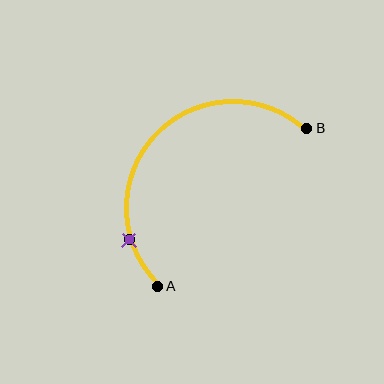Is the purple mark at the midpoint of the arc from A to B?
No. The purple mark lies on the arc but is closer to endpoint A. The arc midpoint would be at the point on the curve equidistant along the arc from both A and B.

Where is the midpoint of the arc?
The arc midpoint is the point on the curve farthest from the straight line joining A and B. It sits above and to the left of that line.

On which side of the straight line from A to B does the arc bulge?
The arc bulges above and to the left of the straight line connecting A and B.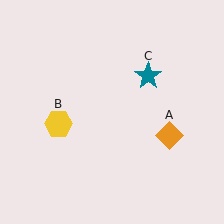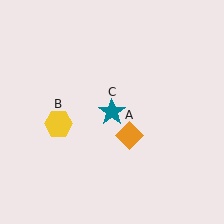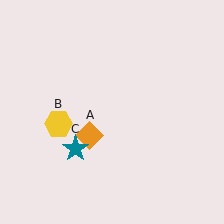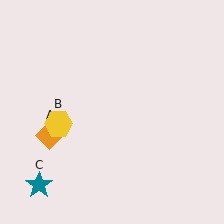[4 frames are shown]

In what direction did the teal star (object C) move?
The teal star (object C) moved down and to the left.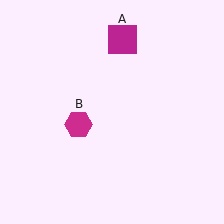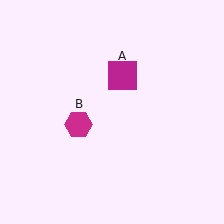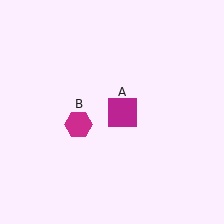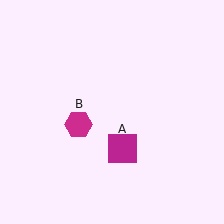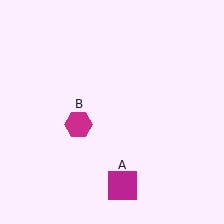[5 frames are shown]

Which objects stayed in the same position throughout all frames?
Magenta hexagon (object B) remained stationary.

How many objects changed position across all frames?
1 object changed position: magenta square (object A).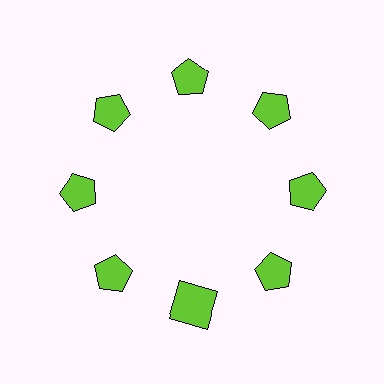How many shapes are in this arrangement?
There are 8 shapes arranged in a ring pattern.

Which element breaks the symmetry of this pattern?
The lime square at roughly the 6 o'clock position breaks the symmetry. All other shapes are lime pentagons.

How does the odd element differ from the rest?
It has a different shape: square instead of pentagon.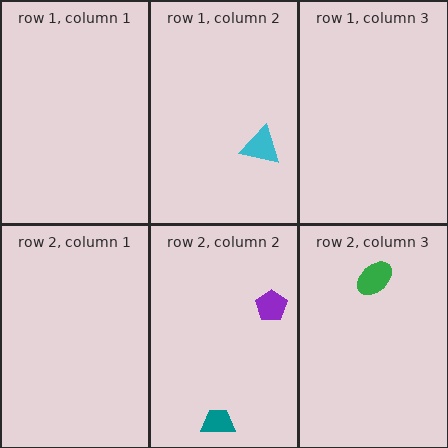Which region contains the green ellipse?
The row 2, column 3 region.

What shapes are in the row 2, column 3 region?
The green ellipse.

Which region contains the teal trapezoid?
The row 2, column 2 region.